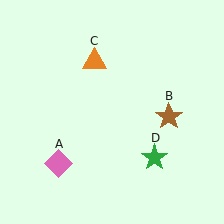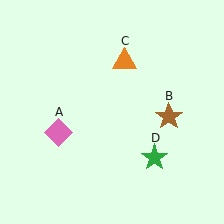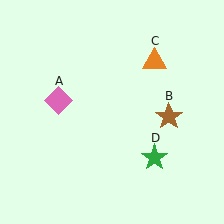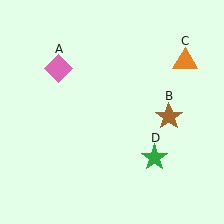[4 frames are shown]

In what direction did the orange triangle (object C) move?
The orange triangle (object C) moved right.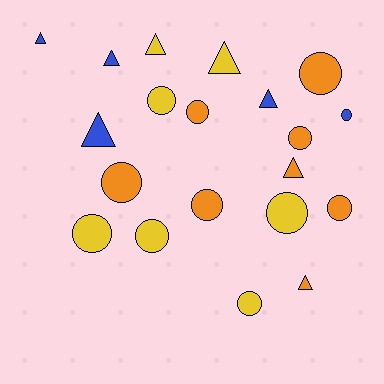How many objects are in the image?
There are 20 objects.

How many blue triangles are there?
There are 4 blue triangles.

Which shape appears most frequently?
Circle, with 12 objects.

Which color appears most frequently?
Orange, with 8 objects.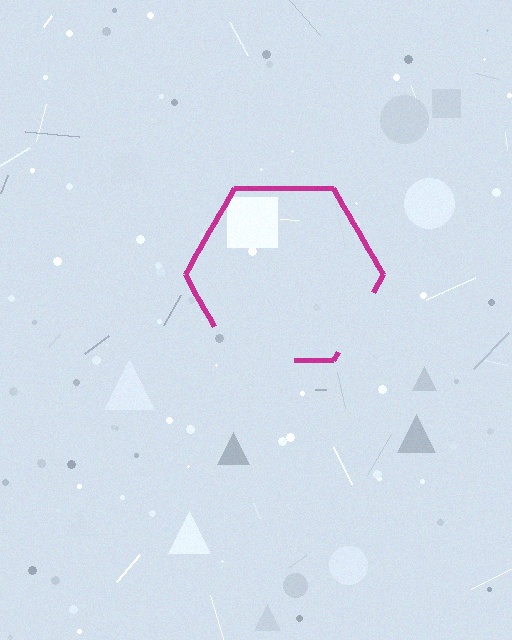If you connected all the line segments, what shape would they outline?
They would outline a hexagon.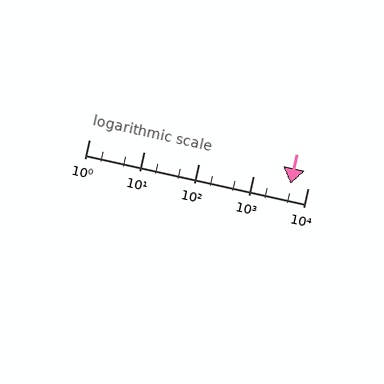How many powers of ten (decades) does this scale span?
The scale spans 4 decades, from 1 to 10000.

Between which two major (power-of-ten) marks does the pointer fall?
The pointer is between 1000 and 10000.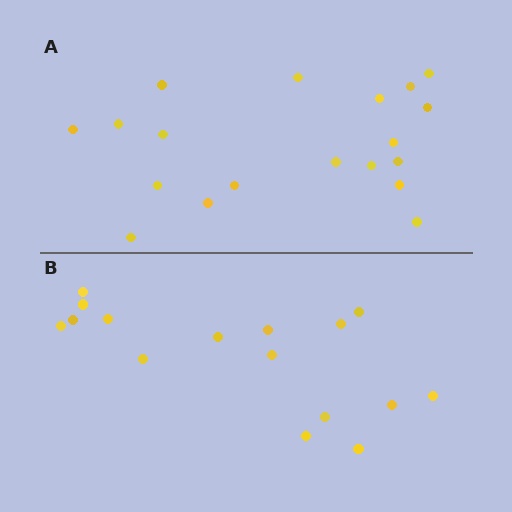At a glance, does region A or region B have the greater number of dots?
Region A (the top region) has more dots.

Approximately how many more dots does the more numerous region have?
Region A has just a few more — roughly 2 or 3 more dots than region B.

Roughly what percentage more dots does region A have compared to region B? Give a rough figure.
About 20% more.